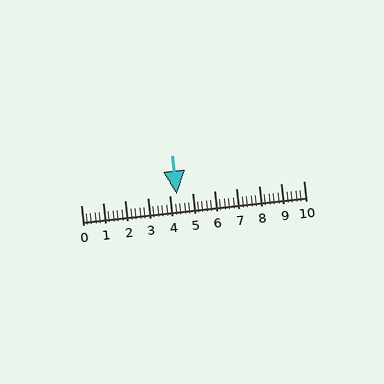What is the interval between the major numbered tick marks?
The major tick marks are spaced 1 units apart.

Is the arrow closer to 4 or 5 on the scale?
The arrow is closer to 4.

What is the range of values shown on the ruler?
The ruler shows values from 0 to 10.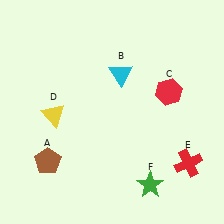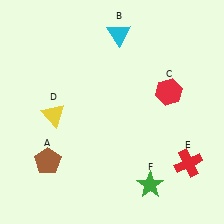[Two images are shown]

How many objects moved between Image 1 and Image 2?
1 object moved between the two images.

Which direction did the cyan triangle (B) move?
The cyan triangle (B) moved up.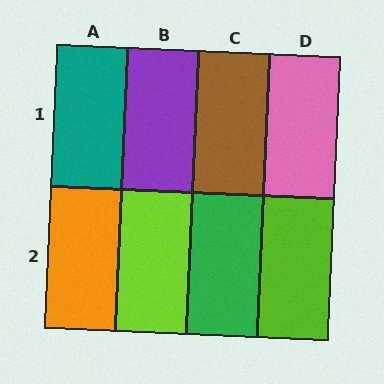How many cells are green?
1 cell is green.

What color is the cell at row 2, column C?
Green.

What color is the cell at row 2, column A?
Orange.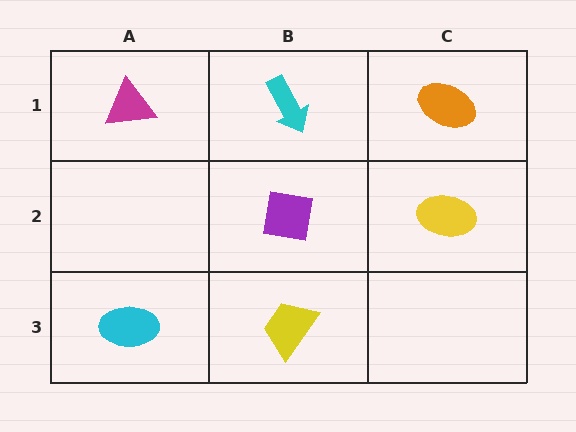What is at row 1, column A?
A magenta triangle.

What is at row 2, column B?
A purple square.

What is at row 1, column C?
An orange ellipse.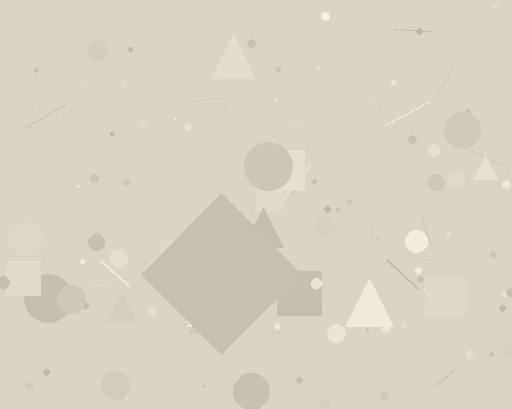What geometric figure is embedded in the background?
A diamond is embedded in the background.